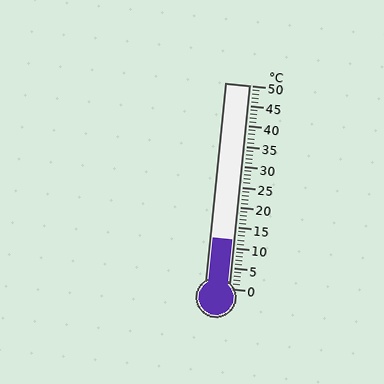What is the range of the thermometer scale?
The thermometer scale ranges from 0°C to 50°C.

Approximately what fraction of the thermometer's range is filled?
The thermometer is filled to approximately 25% of its range.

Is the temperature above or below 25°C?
The temperature is below 25°C.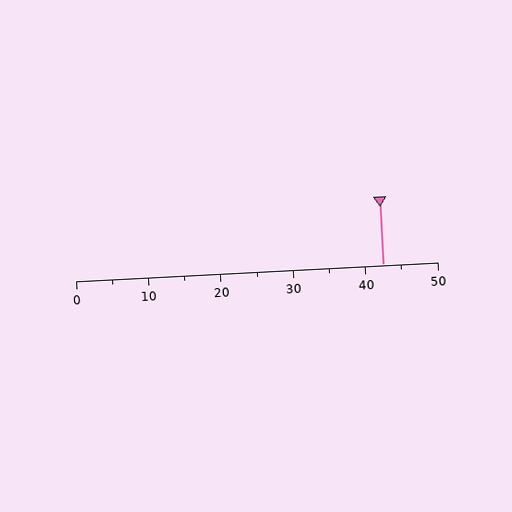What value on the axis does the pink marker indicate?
The marker indicates approximately 42.5.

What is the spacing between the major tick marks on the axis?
The major ticks are spaced 10 apart.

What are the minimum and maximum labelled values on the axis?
The axis runs from 0 to 50.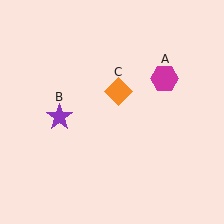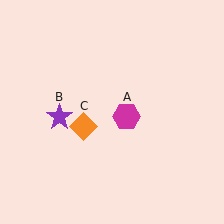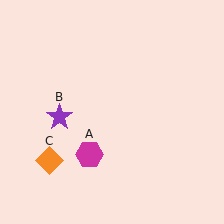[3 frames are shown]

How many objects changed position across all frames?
2 objects changed position: magenta hexagon (object A), orange diamond (object C).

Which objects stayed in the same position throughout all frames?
Purple star (object B) remained stationary.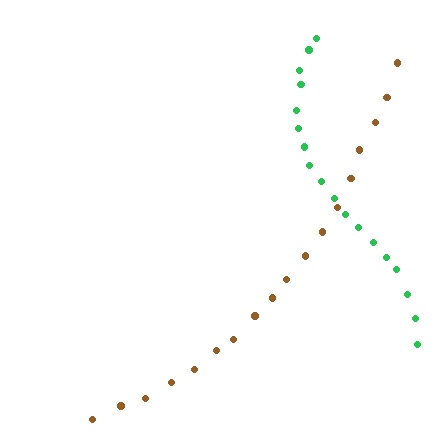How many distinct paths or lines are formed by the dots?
There are 2 distinct paths.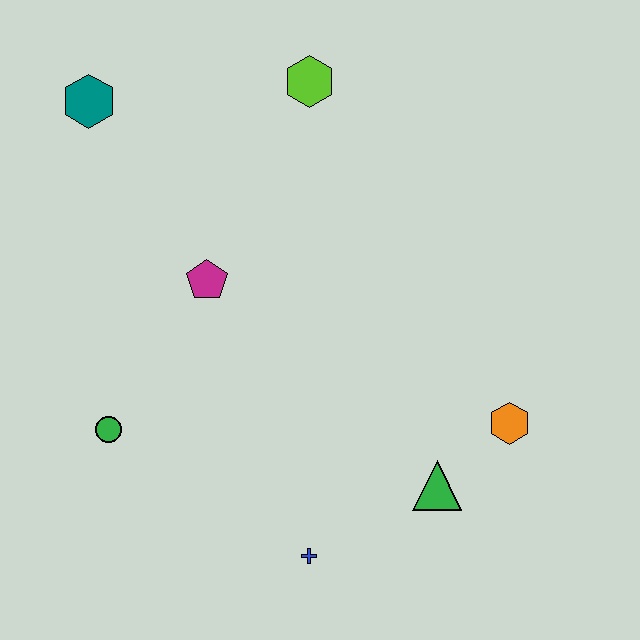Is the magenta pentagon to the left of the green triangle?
Yes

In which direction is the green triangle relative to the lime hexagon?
The green triangle is below the lime hexagon.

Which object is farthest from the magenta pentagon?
The orange hexagon is farthest from the magenta pentagon.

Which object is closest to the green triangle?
The orange hexagon is closest to the green triangle.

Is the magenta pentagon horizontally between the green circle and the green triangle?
Yes